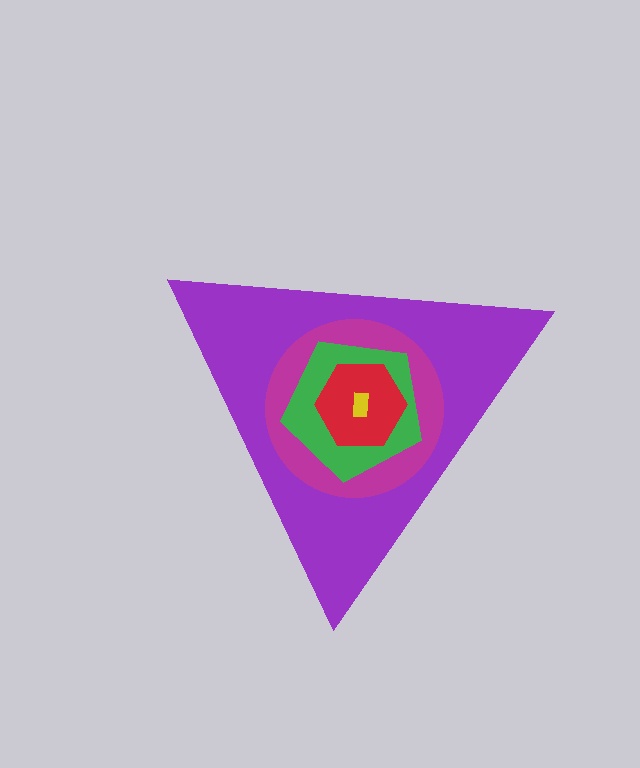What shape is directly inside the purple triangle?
The magenta circle.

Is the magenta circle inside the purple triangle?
Yes.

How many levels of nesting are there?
5.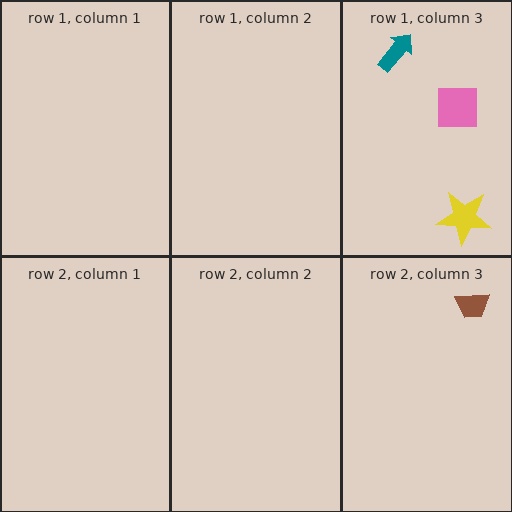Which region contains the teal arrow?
The row 1, column 3 region.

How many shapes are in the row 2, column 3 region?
1.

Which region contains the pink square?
The row 1, column 3 region.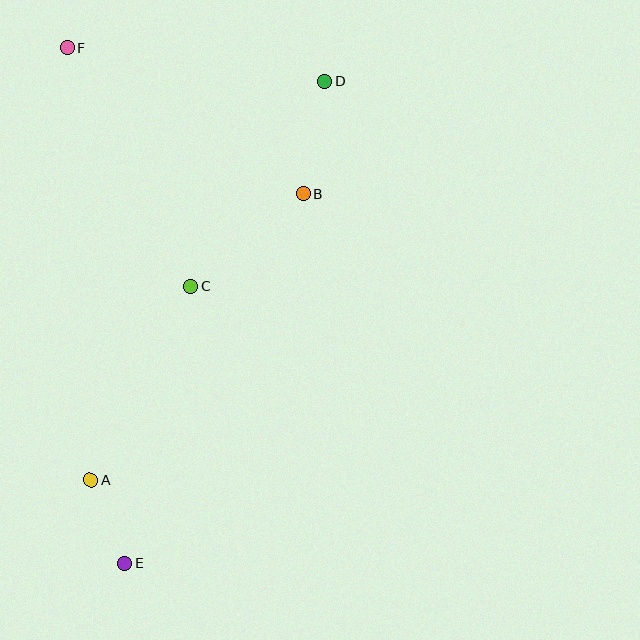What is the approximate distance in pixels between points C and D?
The distance between C and D is approximately 244 pixels.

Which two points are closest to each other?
Points A and E are closest to each other.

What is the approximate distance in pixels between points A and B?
The distance between A and B is approximately 357 pixels.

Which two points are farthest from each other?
Points D and E are farthest from each other.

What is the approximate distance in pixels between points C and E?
The distance between C and E is approximately 285 pixels.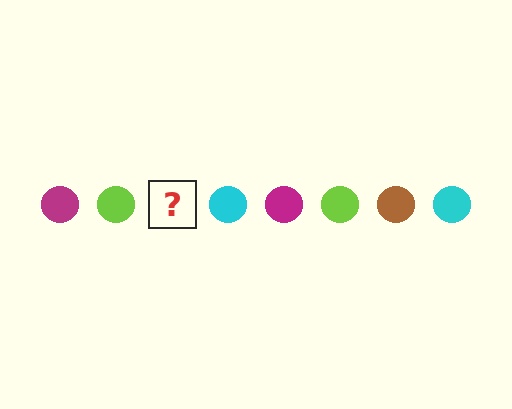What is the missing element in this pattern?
The missing element is a brown circle.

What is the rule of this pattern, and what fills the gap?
The rule is that the pattern cycles through magenta, lime, brown, cyan circles. The gap should be filled with a brown circle.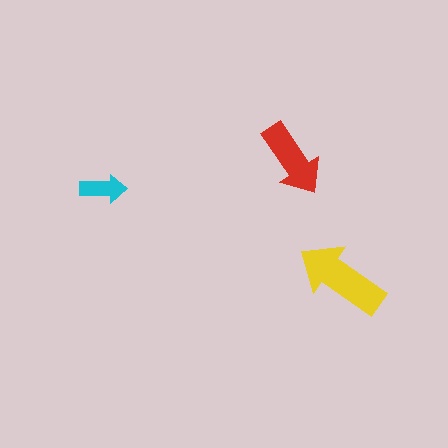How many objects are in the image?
There are 3 objects in the image.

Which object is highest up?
The red arrow is topmost.